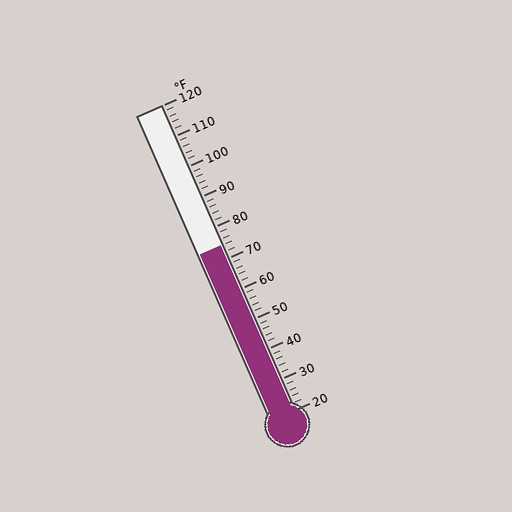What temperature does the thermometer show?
The thermometer shows approximately 74°F.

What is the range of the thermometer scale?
The thermometer scale ranges from 20°F to 120°F.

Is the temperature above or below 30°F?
The temperature is above 30°F.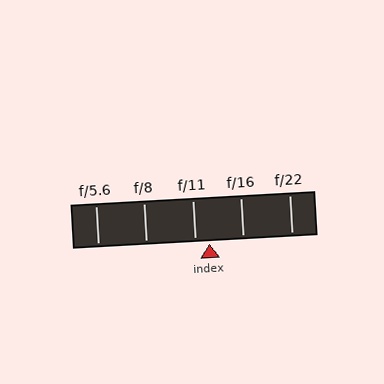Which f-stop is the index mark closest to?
The index mark is closest to f/11.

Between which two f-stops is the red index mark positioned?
The index mark is between f/11 and f/16.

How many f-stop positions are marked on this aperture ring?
There are 5 f-stop positions marked.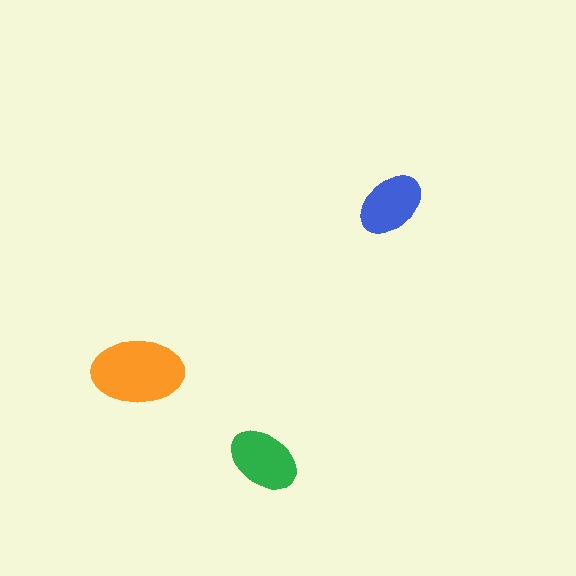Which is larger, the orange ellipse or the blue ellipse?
The orange one.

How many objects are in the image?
There are 3 objects in the image.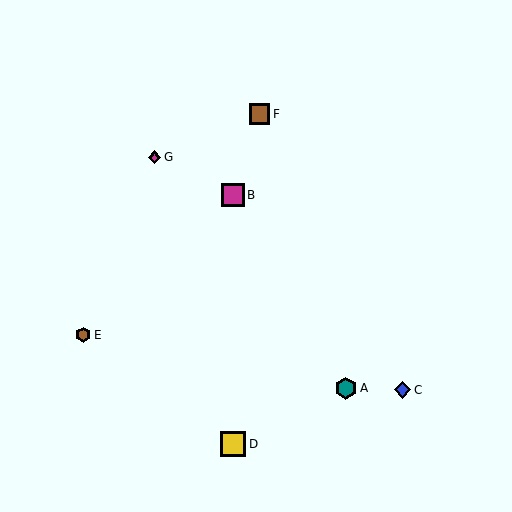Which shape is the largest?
The yellow square (labeled D) is the largest.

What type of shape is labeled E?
Shape E is a brown hexagon.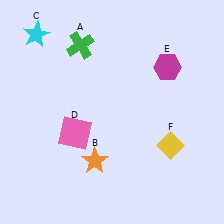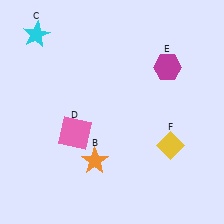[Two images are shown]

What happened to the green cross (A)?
The green cross (A) was removed in Image 2. It was in the top-left area of Image 1.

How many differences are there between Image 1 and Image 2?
There is 1 difference between the two images.